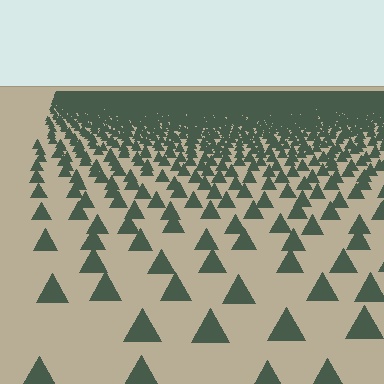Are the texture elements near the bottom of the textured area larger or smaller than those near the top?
Larger. Near the bottom, elements are closer to the viewer and appear at a bigger on-screen size.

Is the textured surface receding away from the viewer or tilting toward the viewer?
The surface is receding away from the viewer. Texture elements get smaller and denser toward the top.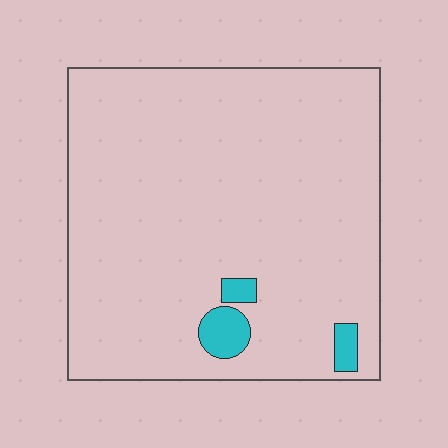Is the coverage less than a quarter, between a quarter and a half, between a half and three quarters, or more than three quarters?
Less than a quarter.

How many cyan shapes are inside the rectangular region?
3.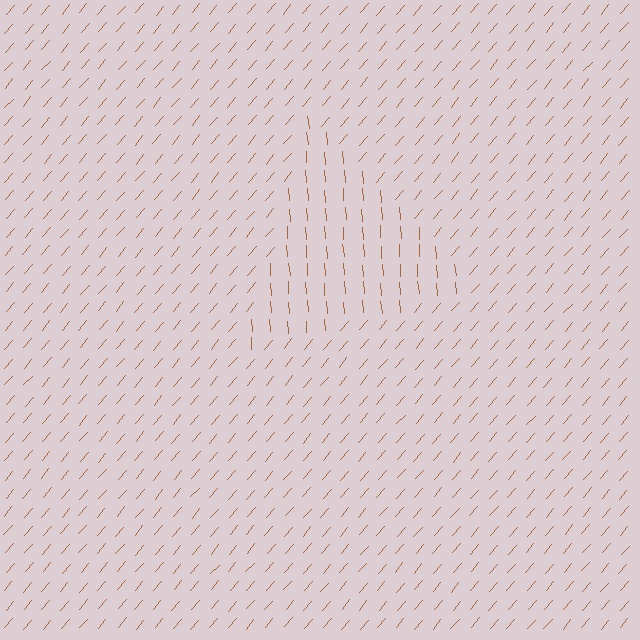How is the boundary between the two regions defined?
The boundary is defined purely by a change in line orientation (approximately 45 degrees difference). All lines are the same color and thickness.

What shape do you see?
I see a triangle.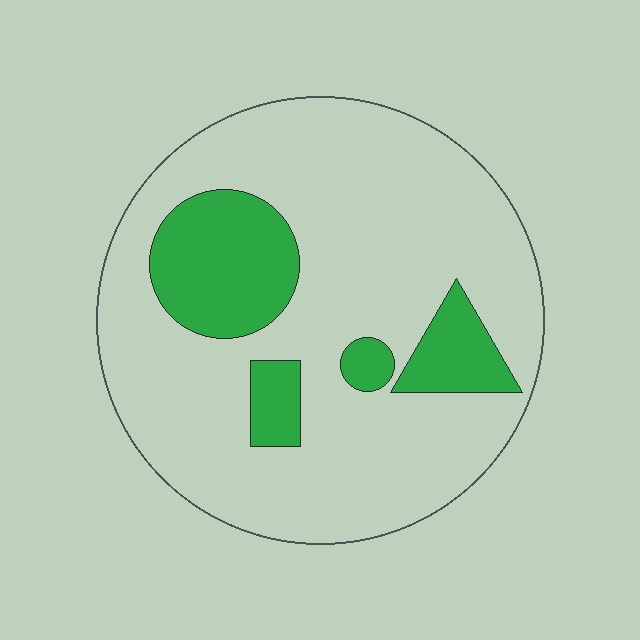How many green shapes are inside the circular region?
4.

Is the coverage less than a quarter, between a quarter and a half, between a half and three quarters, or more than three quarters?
Less than a quarter.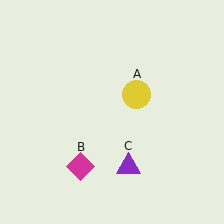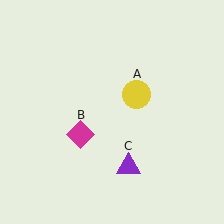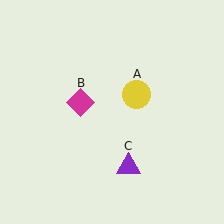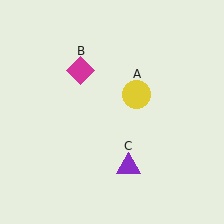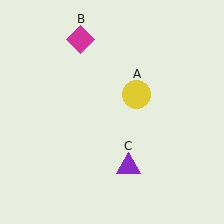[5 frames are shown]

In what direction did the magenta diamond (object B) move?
The magenta diamond (object B) moved up.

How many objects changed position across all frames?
1 object changed position: magenta diamond (object B).